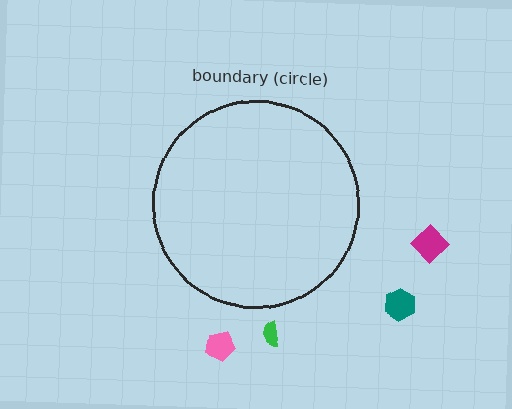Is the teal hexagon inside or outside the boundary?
Outside.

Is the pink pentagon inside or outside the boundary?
Outside.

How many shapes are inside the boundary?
0 inside, 4 outside.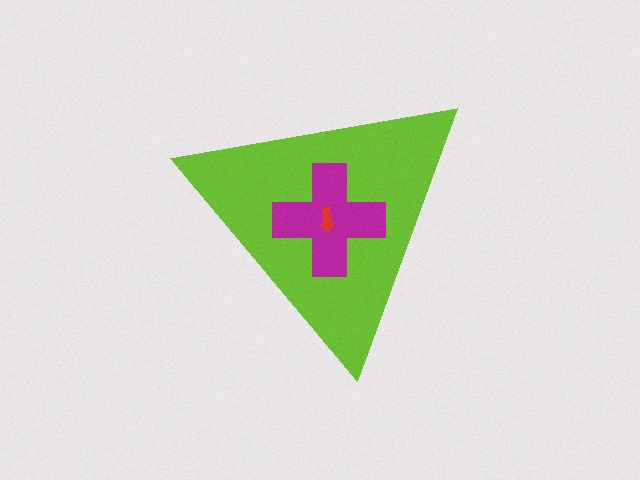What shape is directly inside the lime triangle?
The magenta cross.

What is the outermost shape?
The lime triangle.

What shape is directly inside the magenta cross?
The red arrow.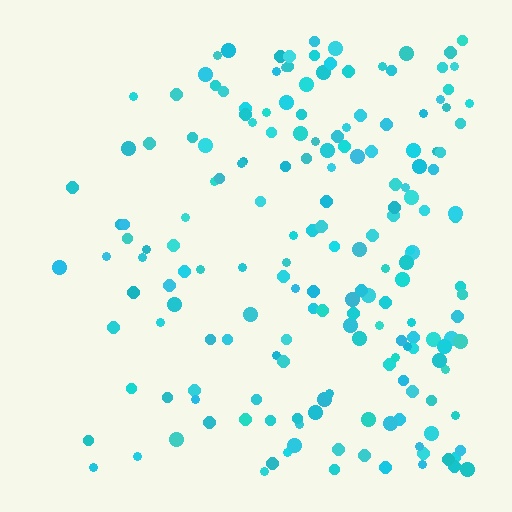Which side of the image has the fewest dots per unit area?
The left.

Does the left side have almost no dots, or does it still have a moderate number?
Still a moderate number, just noticeably fewer than the right.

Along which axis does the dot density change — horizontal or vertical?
Horizontal.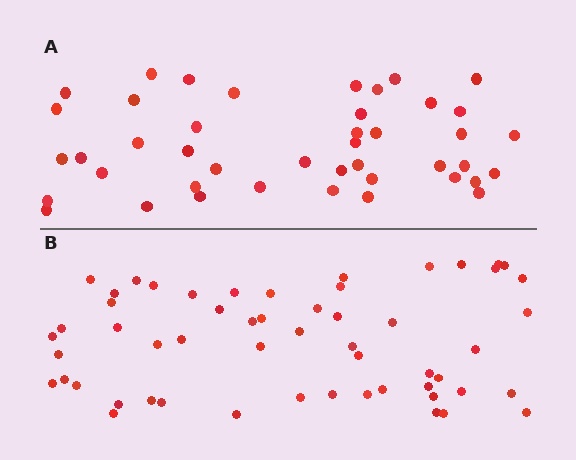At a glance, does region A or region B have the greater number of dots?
Region B (the bottom region) has more dots.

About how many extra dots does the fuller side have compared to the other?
Region B has roughly 12 or so more dots than region A.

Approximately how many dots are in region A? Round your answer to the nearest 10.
About 40 dots. (The exact count is 43, which rounds to 40.)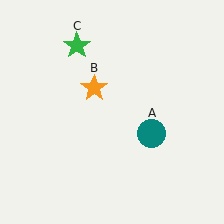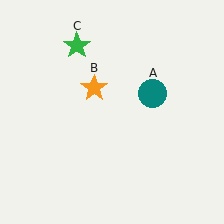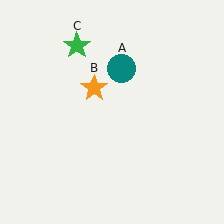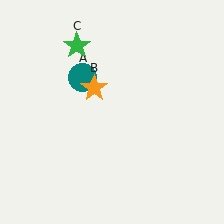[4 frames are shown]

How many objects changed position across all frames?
1 object changed position: teal circle (object A).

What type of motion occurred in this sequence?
The teal circle (object A) rotated counterclockwise around the center of the scene.